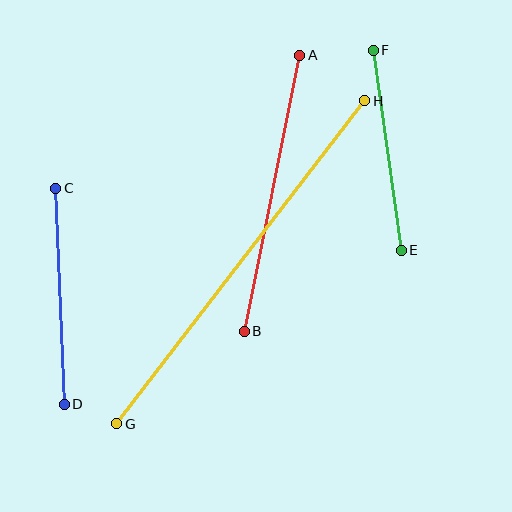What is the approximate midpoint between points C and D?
The midpoint is at approximately (60, 296) pixels.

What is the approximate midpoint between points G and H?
The midpoint is at approximately (241, 262) pixels.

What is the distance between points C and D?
The distance is approximately 216 pixels.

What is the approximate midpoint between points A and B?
The midpoint is at approximately (272, 193) pixels.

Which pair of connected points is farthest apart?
Points G and H are farthest apart.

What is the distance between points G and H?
The distance is approximately 407 pixels.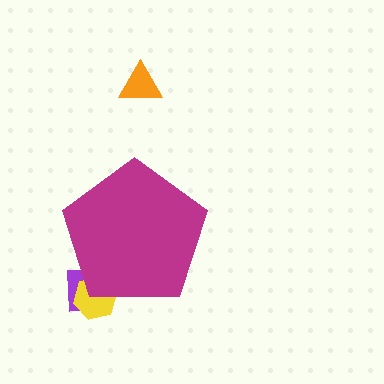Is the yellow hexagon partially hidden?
Yes, the yellow hexagon is partially hidden behind the magenta pentagon.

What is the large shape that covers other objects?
A magenta pentagon.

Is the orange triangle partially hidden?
No, the orange triangle is fully visible.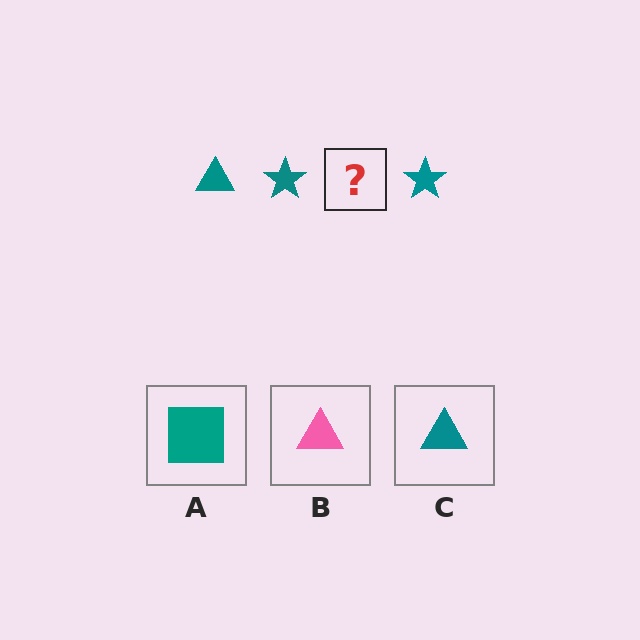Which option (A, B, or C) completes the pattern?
C.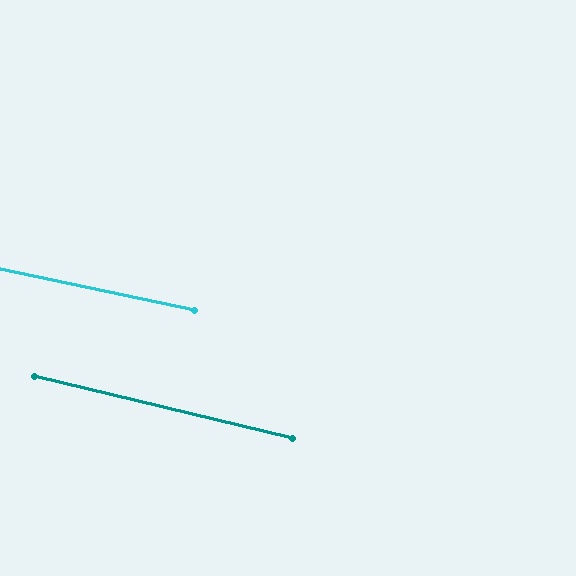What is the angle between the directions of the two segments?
Approximately 1 degree.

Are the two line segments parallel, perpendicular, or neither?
Parallel — their directions differ by only 1.4°.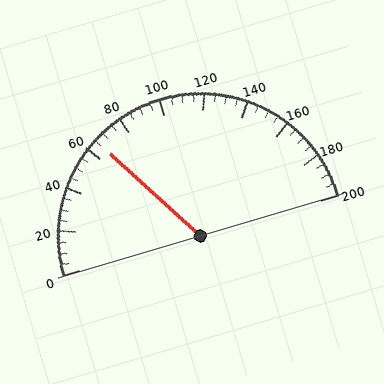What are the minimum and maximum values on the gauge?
The gauge ranges from 0 to 200.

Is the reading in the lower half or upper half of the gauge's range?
The reading is in the lower half of the range (0 to 200).